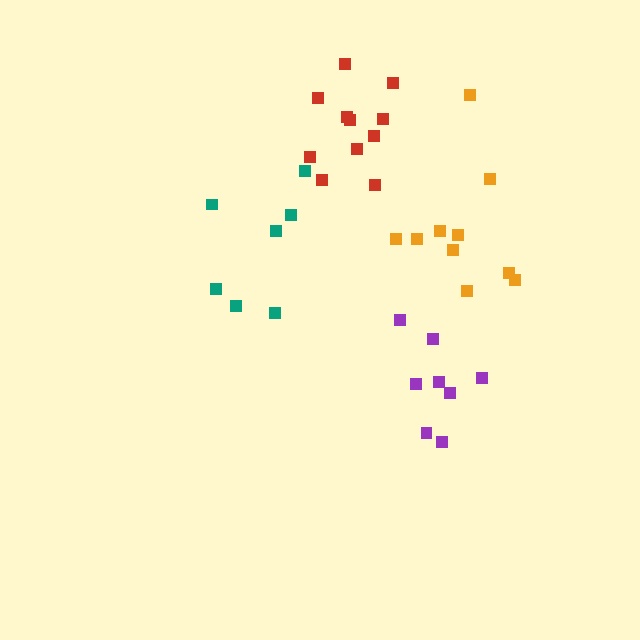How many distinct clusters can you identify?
There are 4 distinct clusters.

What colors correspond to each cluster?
The clusters are colored: teal, orange, red, purple.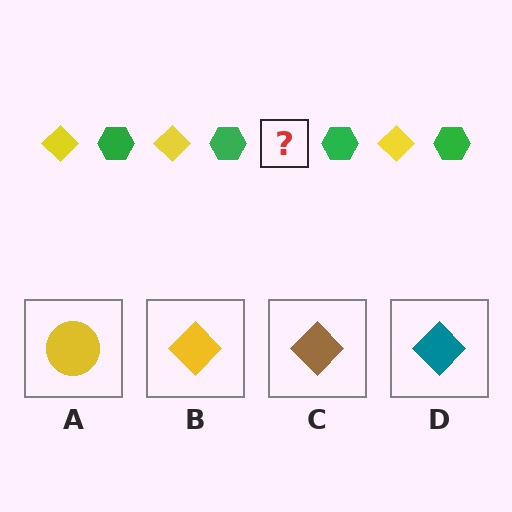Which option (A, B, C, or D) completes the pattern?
B.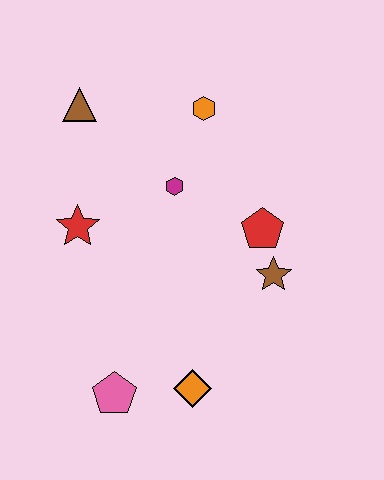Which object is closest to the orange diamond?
The pink pentagon is closest to the orange diamond.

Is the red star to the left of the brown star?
Yes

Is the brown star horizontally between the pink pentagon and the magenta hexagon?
No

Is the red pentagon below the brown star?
No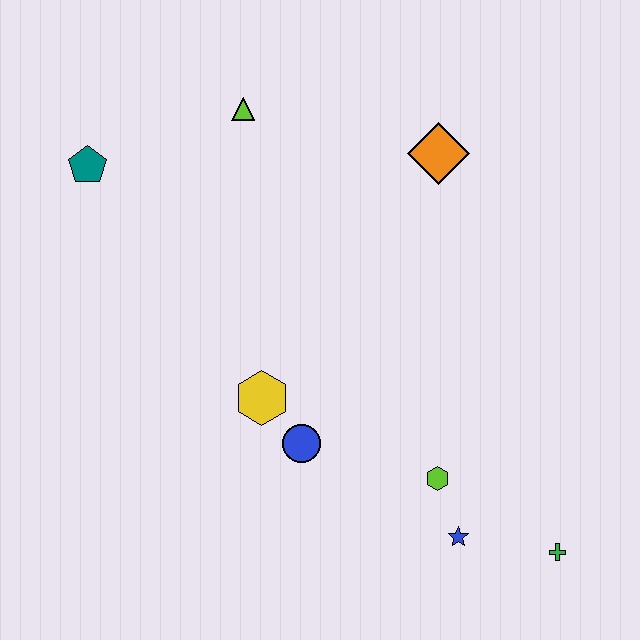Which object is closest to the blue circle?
The yellow hexagon is closest to the blue circle.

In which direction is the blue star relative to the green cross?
The blue star is to the left of the green cross.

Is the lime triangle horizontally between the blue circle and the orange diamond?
No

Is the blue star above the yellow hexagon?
No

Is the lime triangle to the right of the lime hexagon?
No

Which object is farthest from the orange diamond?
The green cross is farthest from the orange diamond.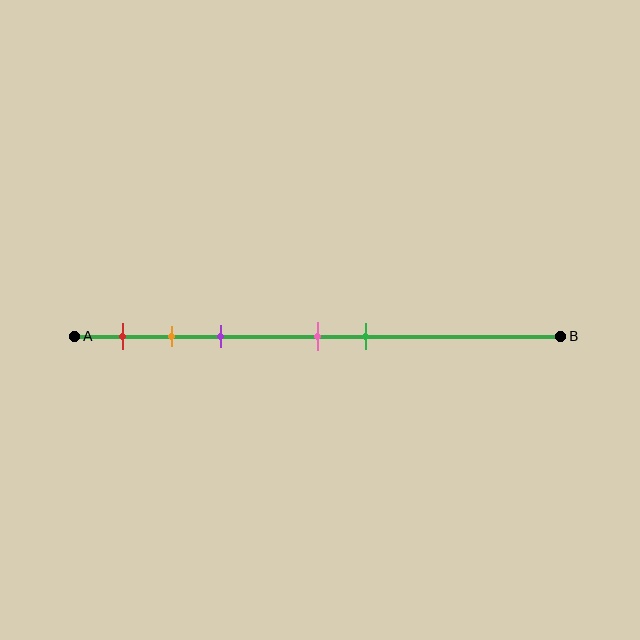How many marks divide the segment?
There are 5 marks dividing the segment.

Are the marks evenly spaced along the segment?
No, the marks are not evenly spaced.